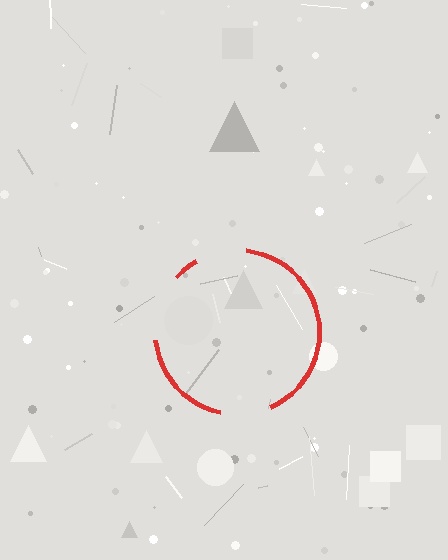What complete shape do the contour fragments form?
The contour fragments form a circle.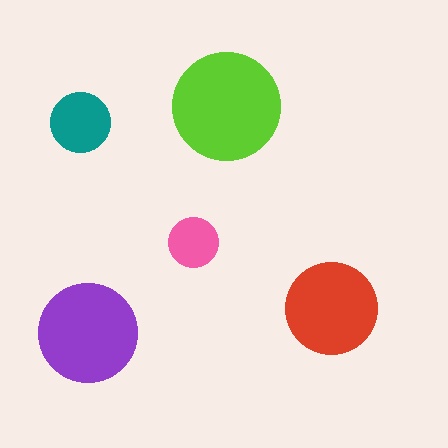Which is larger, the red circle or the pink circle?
The red one.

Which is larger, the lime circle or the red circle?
The lime one.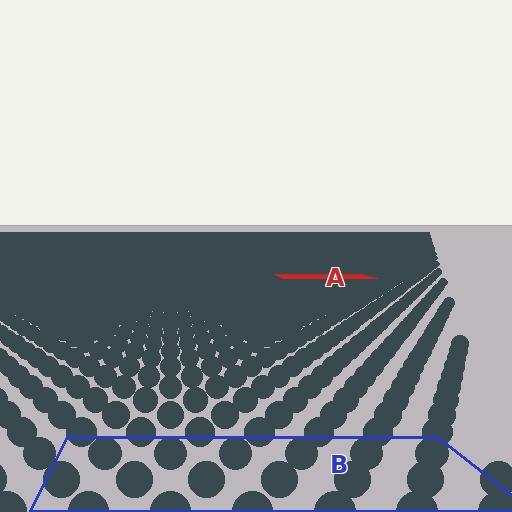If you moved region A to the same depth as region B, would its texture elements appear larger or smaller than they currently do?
They would appear larger. At a closer depth, the same texture elements are projected at a bigger on-screen size.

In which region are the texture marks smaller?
The texture marks are smaller in region A, because it is farther away.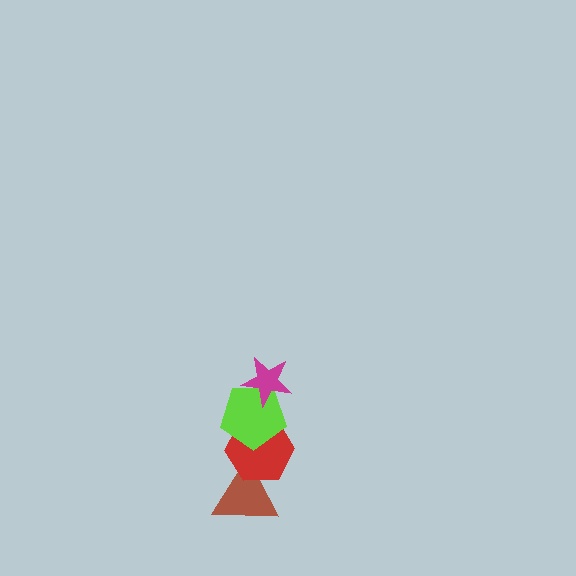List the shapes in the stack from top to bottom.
From top to bottom: the magenta star, the lime pentagon, the red hexagon, the brown triangle.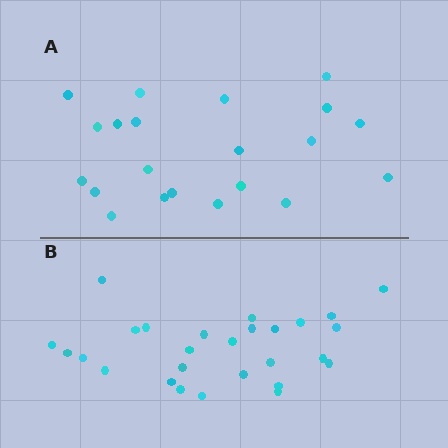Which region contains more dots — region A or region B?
Region B (the bottom region) has more dots.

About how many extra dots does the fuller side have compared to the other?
Region B has about 6 more dots than region A.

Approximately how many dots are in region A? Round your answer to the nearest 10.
About 20 dots. (The exact count is 21, which rounds to 20.)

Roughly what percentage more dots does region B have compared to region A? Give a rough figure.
About 30% more.